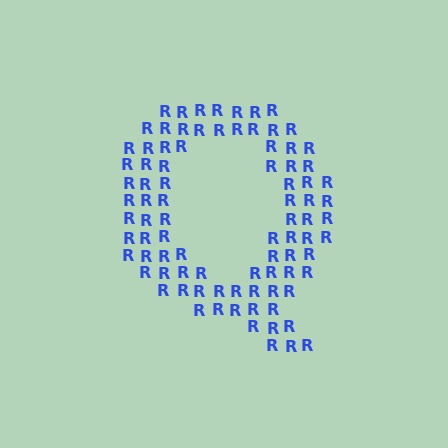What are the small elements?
The small elements are letter R's.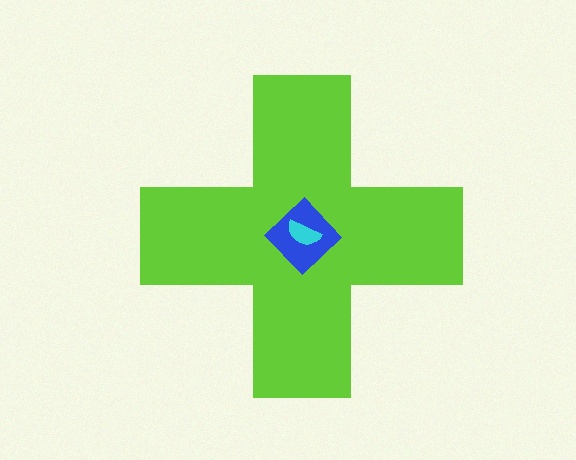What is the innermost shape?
The cyan semicircle.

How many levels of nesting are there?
3.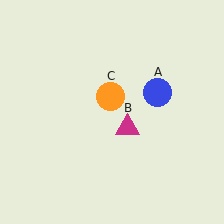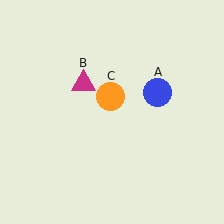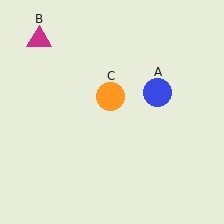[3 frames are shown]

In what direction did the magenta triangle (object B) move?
The magenta triangle (object B) moved up and to the left.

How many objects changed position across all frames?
1 object changed position: magenta triangle (object B).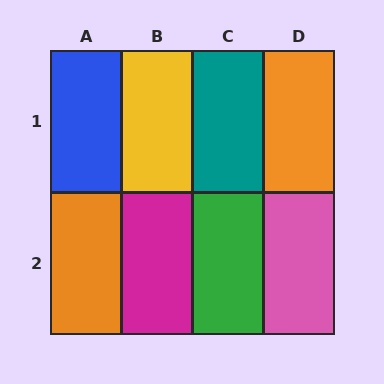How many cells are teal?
1 cell is teal.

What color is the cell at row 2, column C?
Green.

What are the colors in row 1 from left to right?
Blue, yellow, teal, orange.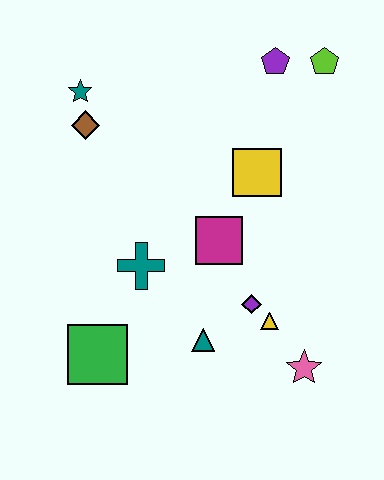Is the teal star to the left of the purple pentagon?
Yes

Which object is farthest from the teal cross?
The lime pentagon is farthest from the teal cross.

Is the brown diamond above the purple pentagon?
No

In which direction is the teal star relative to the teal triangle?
The teal star is above the teal triangle.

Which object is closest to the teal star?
The brown diamond is closest to the teal star.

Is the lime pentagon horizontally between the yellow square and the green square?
No